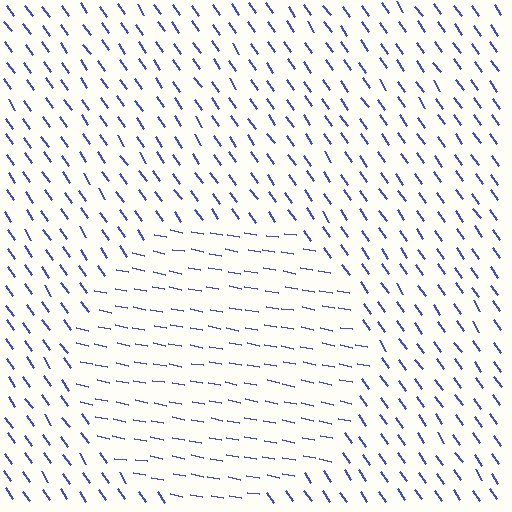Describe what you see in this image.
The image is filled with small blue line segments. A circle region in the image has lines oriented differently from the surrounding lines, creating a visible texture boundary.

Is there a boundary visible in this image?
Yes, there is a texture boundary formed by a change in line orientation.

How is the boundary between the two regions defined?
The boundary is defined purely by a change in line orientation (approximately 45 degrees difference). All lines are the same color and thickness.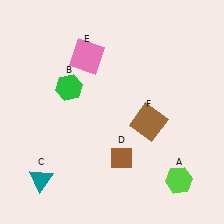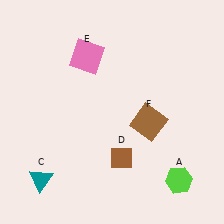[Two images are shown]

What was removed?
The green hexagon (B) was removed in Image 2.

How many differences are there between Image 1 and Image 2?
There is 1 difference between the two images.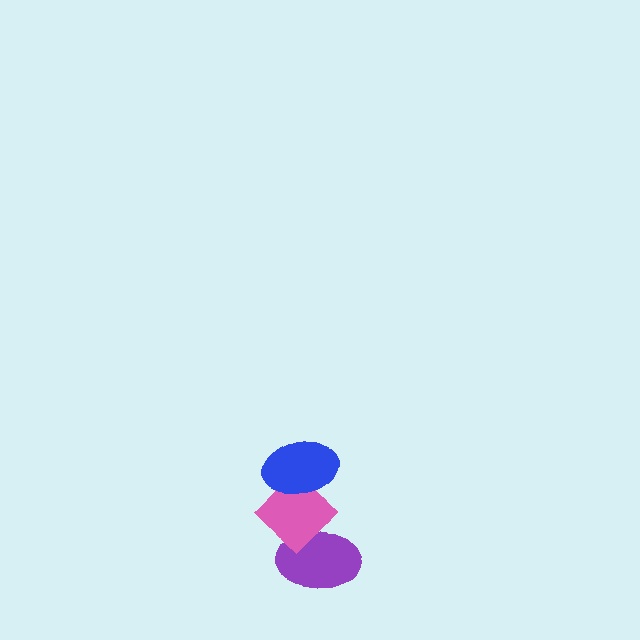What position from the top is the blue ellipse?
The blue ellipse is 1st from the top.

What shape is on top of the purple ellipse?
The pink diamond is on top of the purple ellipse.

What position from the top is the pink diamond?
The pink diamond is 2nd from the top.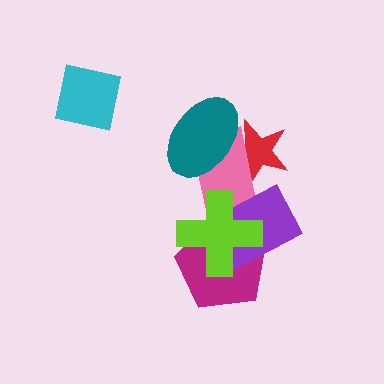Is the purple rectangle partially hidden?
Yes, it is partially covered by another shape.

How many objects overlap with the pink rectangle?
4 objects overlap with the pink rectangle.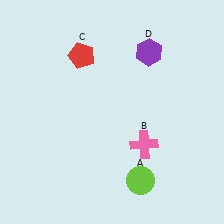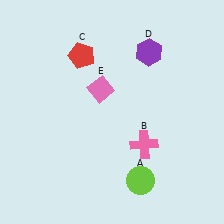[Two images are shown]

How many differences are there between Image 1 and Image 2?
There is 1 difference between the two images.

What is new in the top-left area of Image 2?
A pink diamond (E) was added in the top-left area of Image 2.